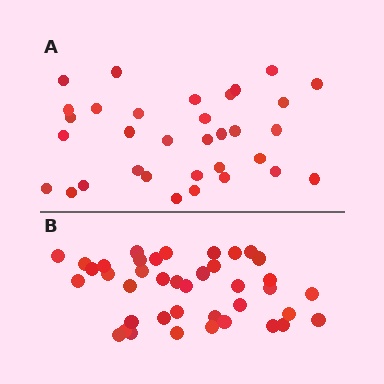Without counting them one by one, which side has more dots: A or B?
Region B (the bottom region) has more dots.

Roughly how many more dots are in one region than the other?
Region B has roughly 8 or so more dots than region A.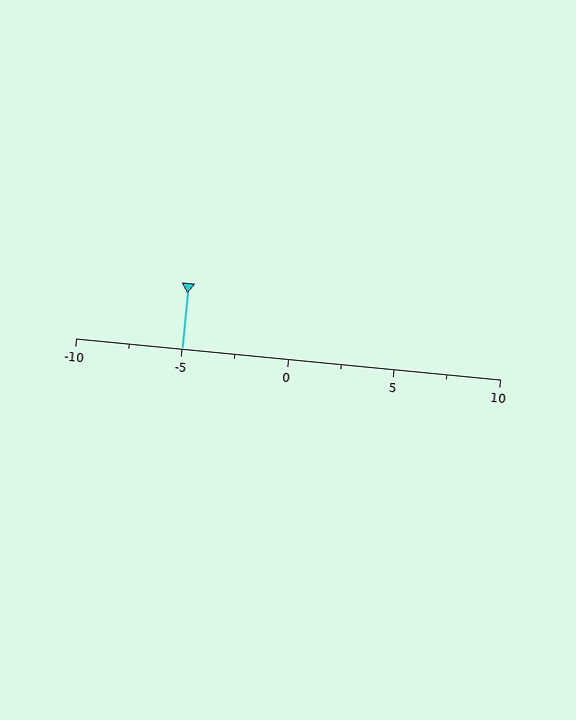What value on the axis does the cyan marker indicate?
The marker indicates approximately -5.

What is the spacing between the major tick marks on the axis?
The major ticks are spaced 5 apart.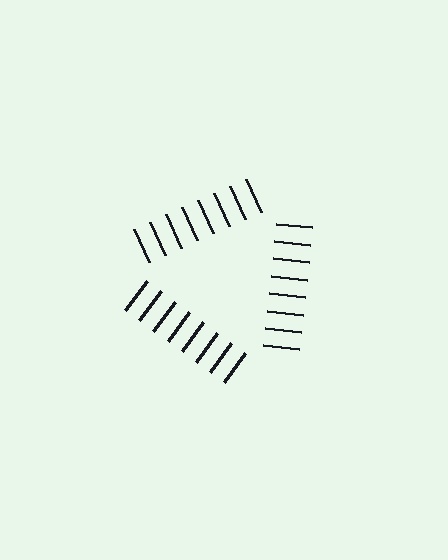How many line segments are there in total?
24 — 8 along each of the 3 edges.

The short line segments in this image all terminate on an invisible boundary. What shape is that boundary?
An illusory triangle — the line segments terminate on its edges but no continuous stroke is drawn.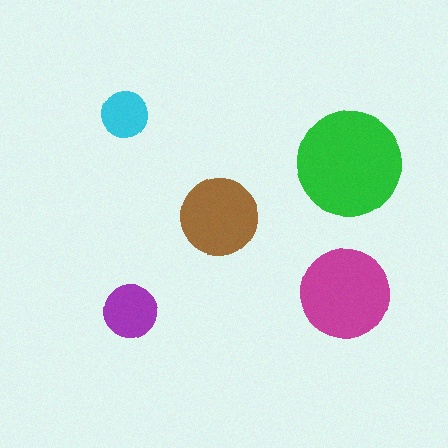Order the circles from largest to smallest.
the green one, the magenta one, the brown one, the purple one, the cyan one.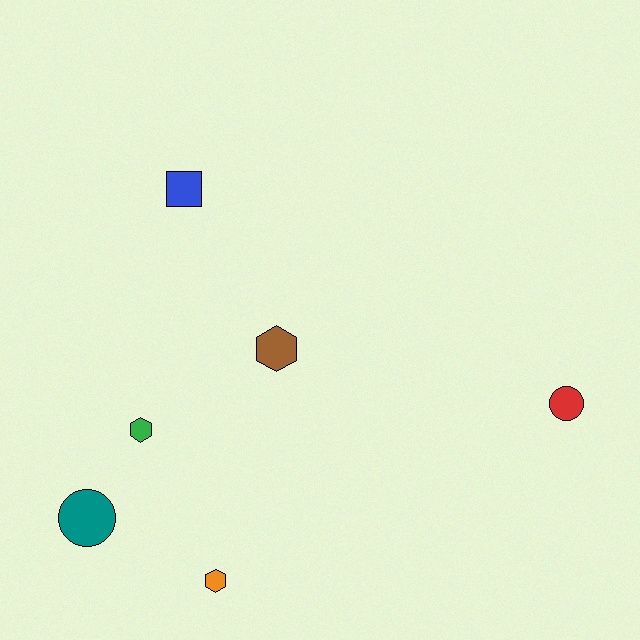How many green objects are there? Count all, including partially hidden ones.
There is 1 green object.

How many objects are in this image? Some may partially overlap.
There are 6 objects.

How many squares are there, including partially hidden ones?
There is 1 square.